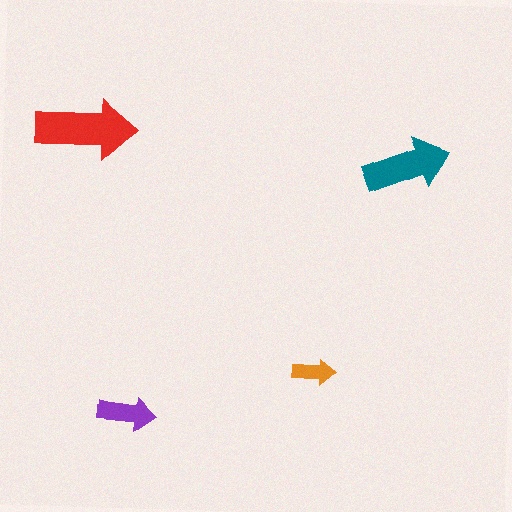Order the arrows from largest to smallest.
the red one, the teal one, the purple one, the orange one.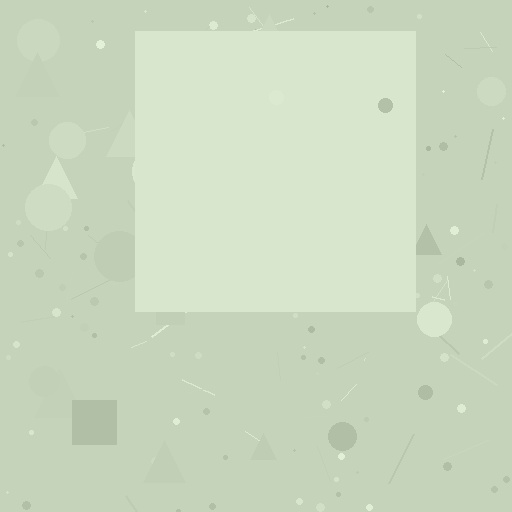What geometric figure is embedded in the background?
A square is embedded in the background.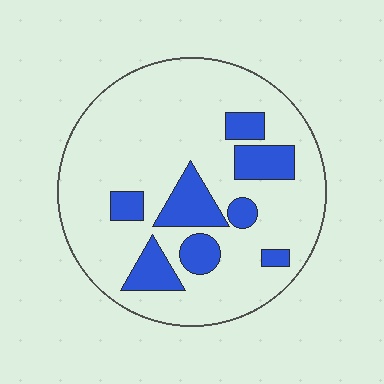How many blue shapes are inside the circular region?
8.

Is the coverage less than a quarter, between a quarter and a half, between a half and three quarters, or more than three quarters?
Less than a quarter.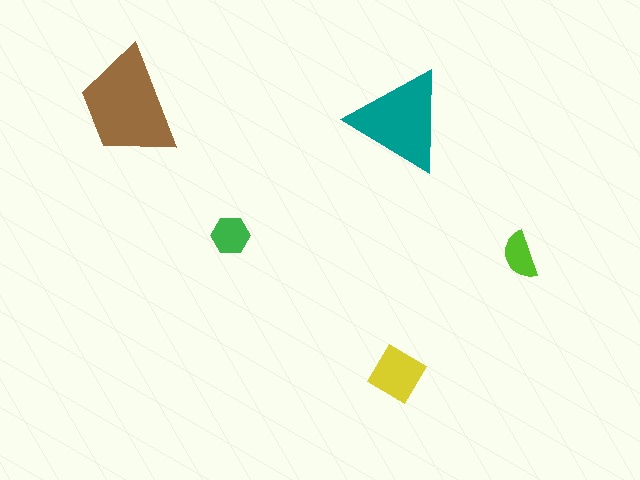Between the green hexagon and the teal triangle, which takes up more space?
The teal triangle.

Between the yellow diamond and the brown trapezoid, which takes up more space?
The brown trapezoid.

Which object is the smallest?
The lime semicircle.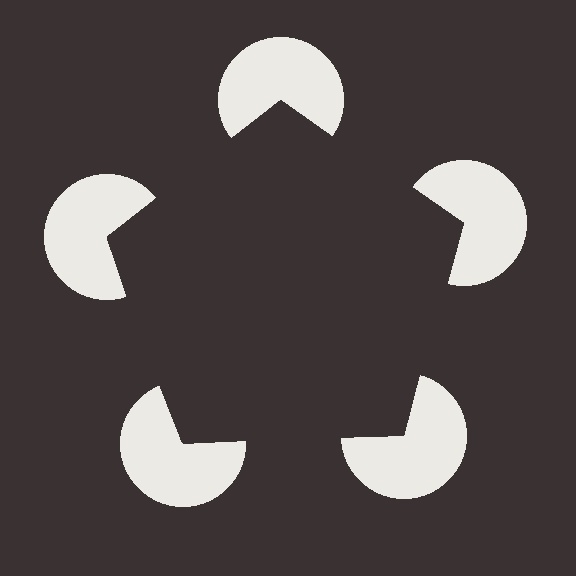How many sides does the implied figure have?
5 sides.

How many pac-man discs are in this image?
There are 5 — one at each vertex of the illusory pentagon.